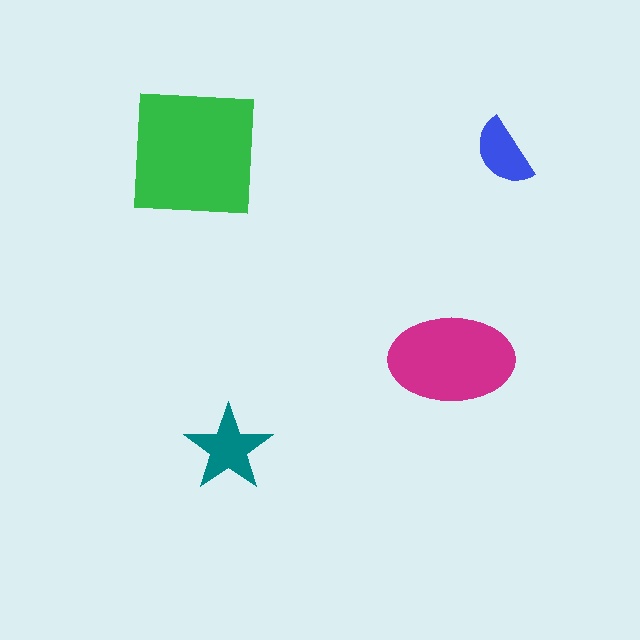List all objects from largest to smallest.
The green square, the magenta ellipse, the teal star, the blue semicircle.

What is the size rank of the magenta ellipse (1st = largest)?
2nd.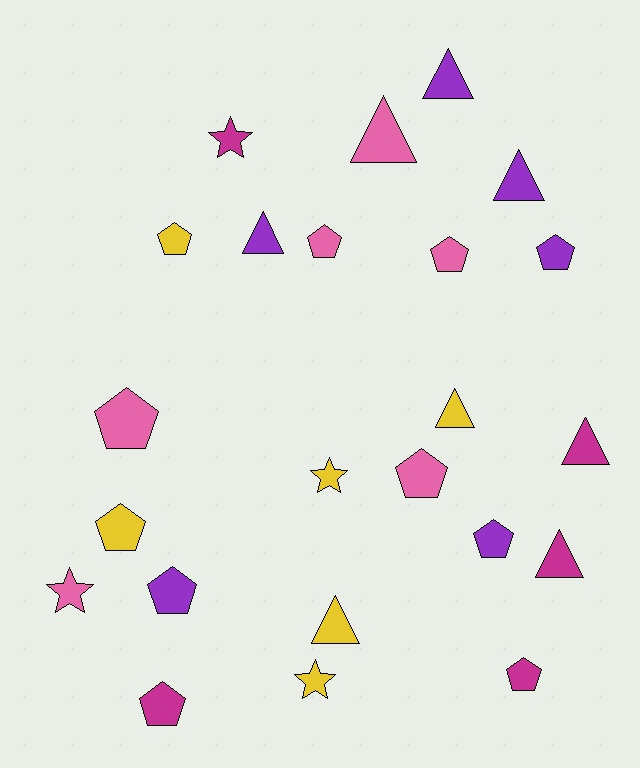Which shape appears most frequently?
Pentagon, with 11 objects.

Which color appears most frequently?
Pink, with 6 objects.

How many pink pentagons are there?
There are 4 pink pentagons.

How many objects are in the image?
There are 23 objects.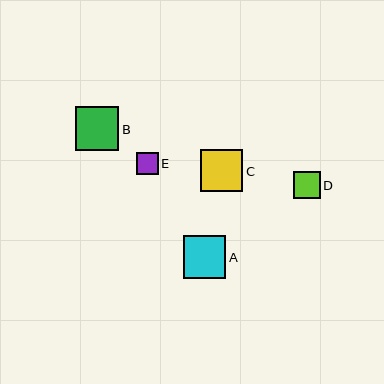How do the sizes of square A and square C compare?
Square A and square C are approximately the same size.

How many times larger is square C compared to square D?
Square C is approximately 1.6 times the size of square D.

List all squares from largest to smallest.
From largest to smallest: B, A, C, D, E.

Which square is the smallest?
Square E is the smallest with a size of approximately 22 pixels.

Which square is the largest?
Square B is the largest with a size of approximately 43 pixels.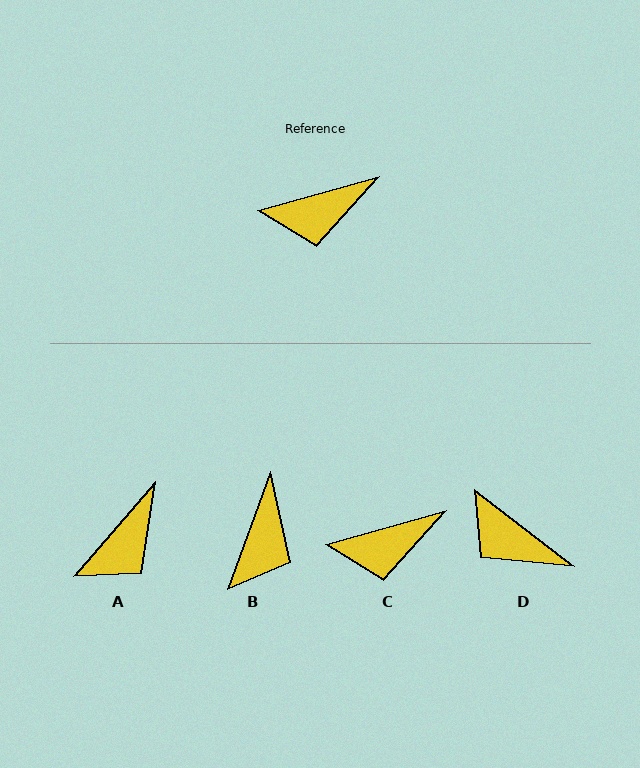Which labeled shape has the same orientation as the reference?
C.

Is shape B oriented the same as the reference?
No, it is off by about 54 degrees.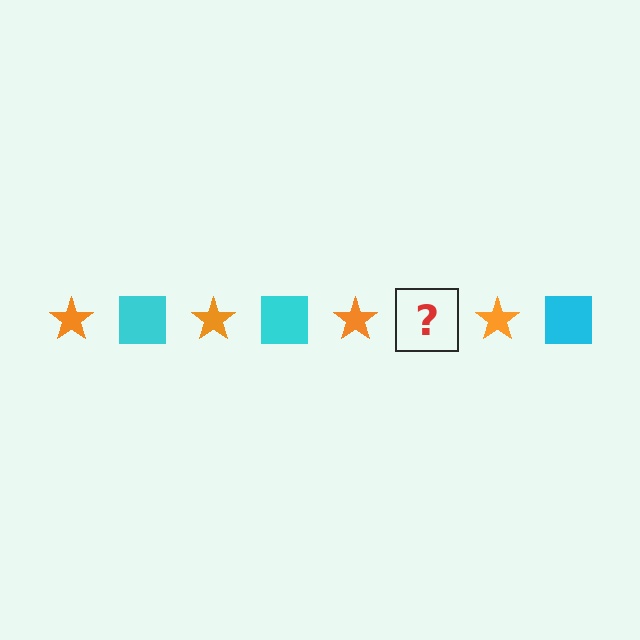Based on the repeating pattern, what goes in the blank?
The blank should be a cyan square.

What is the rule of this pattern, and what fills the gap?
The rule is that the pattern alternates between orange star and cyan square. The gap should be filled with a cyan square.